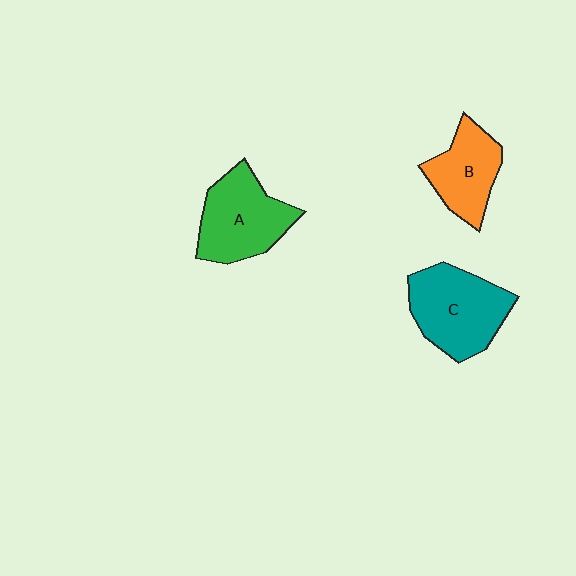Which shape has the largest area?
Shape C (teal).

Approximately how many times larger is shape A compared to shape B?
Approximately 1.3 times.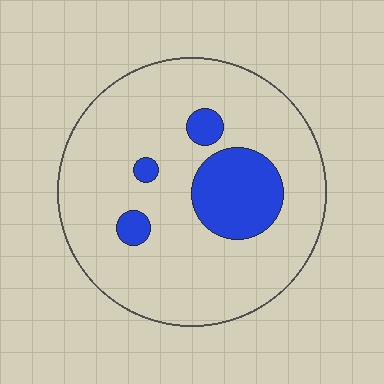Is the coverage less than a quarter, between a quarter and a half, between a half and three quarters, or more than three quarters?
Less than a quarter.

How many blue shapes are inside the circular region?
4.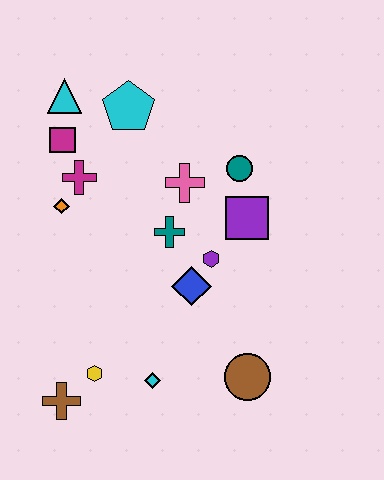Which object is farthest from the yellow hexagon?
The cyan triangle is farthest from the yellow hexagon.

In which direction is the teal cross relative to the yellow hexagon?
The teal cross is above the yellow hexagon.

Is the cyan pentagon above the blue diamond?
Yes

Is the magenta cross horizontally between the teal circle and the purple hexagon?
No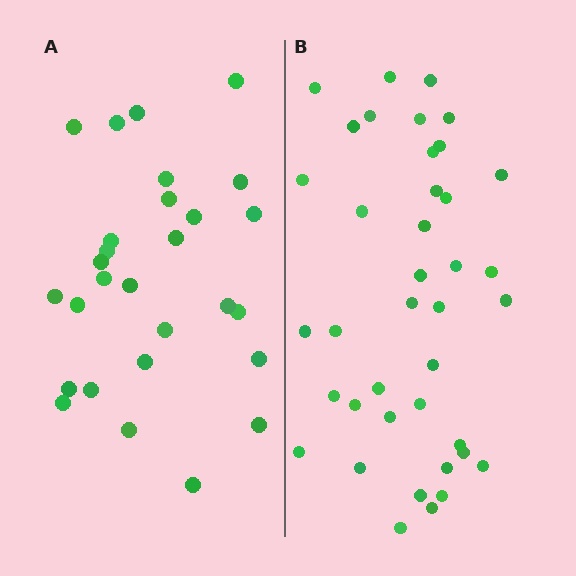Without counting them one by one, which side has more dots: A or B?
Region B (the right region) has more dots.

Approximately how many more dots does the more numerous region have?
Region B has roughly 12 or so more dots than region A.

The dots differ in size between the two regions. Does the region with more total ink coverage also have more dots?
No. Region A has more total ink coverage because its dots are larger, but region B actually contains more individual dots. Total area can be misleading — the number of items is what matters here.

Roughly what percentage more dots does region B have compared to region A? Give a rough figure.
About 40% more.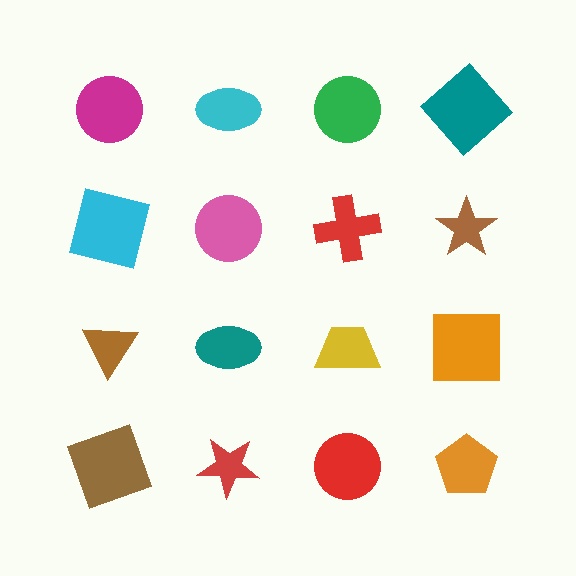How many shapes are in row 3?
4 shapes.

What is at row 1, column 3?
A green circle.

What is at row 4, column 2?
A red star.